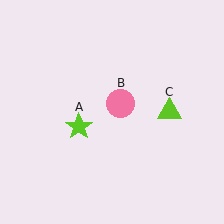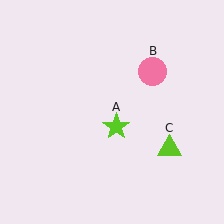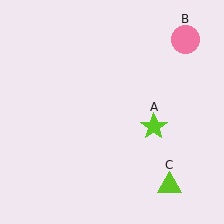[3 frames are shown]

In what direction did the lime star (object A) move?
The lime star (object A) moved right.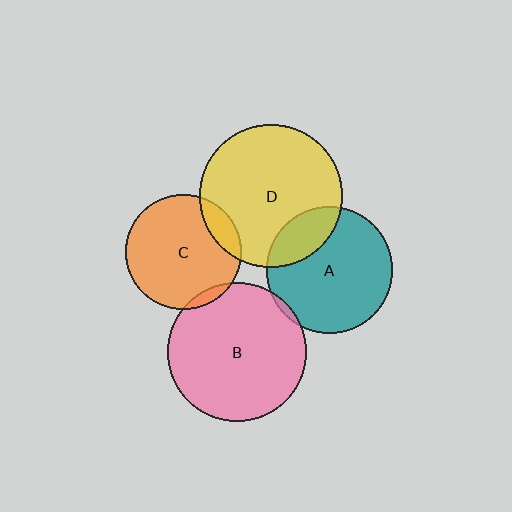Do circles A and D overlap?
Yes.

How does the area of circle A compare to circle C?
Approximately 1.2 times.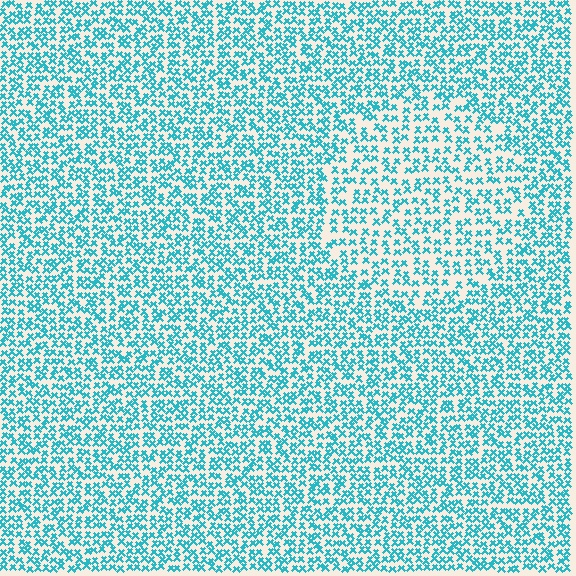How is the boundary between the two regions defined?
The boundary is defined by a change in element density (approximately 1.5x ratio). All elements are the same color, size, and shape.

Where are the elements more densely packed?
The elements are more densely packed outside the circle boundary.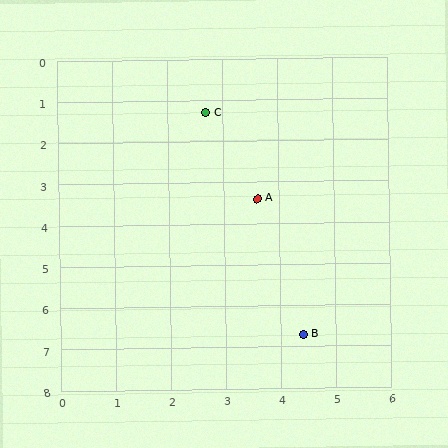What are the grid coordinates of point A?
Point A is at approximately (3.6, 3.4).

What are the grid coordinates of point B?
Point B is at approximately (4.4, 6.7).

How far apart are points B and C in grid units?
Points B and C are about 5.7 grid units apart.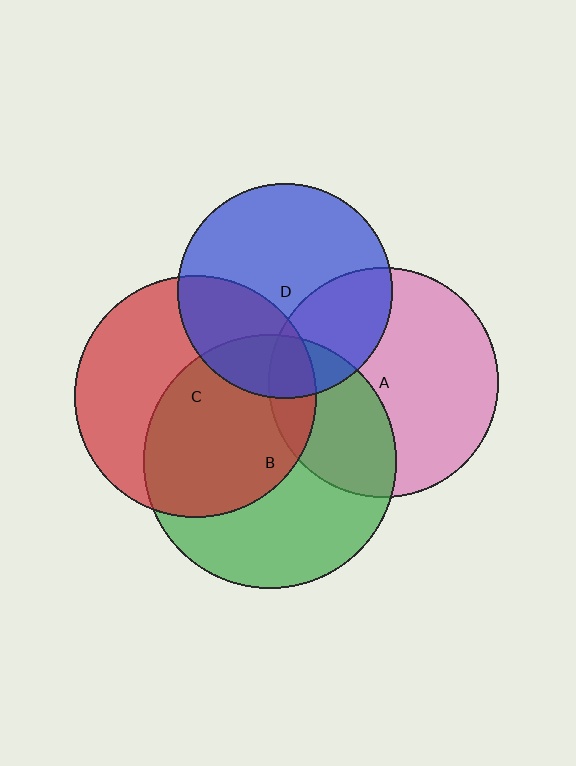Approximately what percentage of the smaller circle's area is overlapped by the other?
Approximately 55%.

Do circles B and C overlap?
Yes.